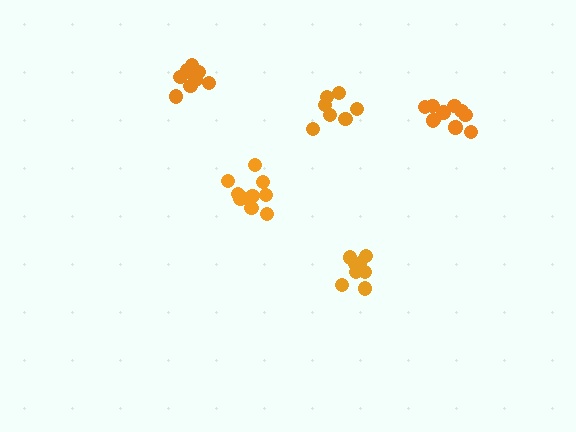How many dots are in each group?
Group 1: 8 dots, Group 2: 10 dots, Group 3: 10 dots, Group 4: 7 dots, Group 5: 8 dots (43 total).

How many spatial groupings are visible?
There are 5 spatial groupings.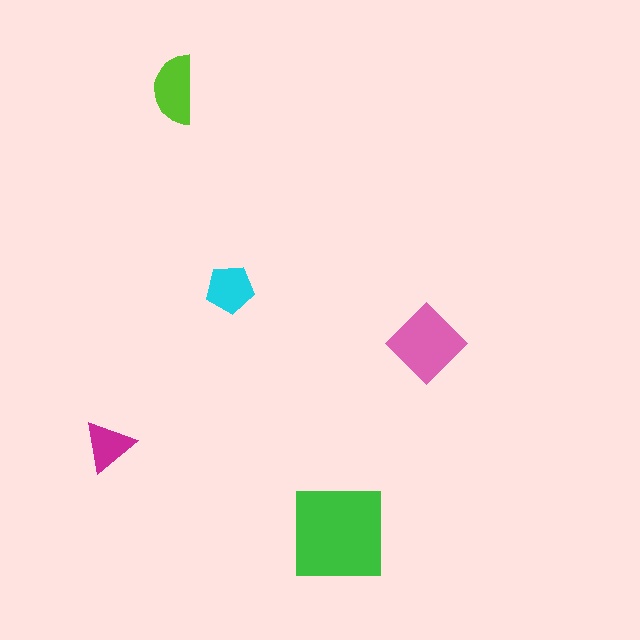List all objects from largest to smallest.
The green square, the pink diamond, the lime semicircle, the cyan pentagon, the magenta triangle.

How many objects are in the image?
There are 5 objects in the image.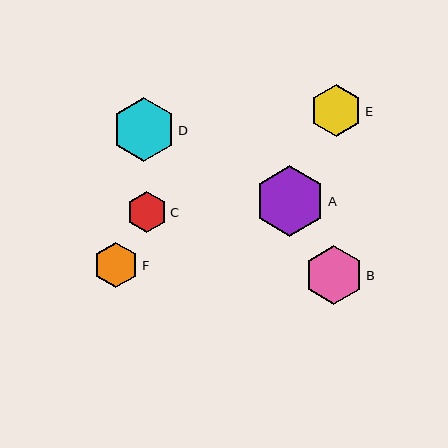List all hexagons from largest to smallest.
From largest to smallest: A, D, B, E, F, C.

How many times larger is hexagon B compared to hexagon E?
Hexagon B is approximately 1.1 times the size of hexagon E.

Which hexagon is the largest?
Hexagon A is the largest with a size of approximately 70 pixels.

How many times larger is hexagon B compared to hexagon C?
Hexagon B is approximately 1.5 times the size of hexagon C.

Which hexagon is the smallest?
Hexagon C is the smallest with a size of approximately 41 pixels.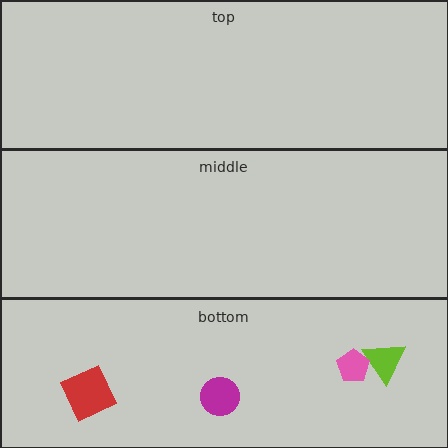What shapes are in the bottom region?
The lime triangle, the pink pentagon, the red square, the magenta circle.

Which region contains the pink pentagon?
The bottom region.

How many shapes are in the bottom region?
4.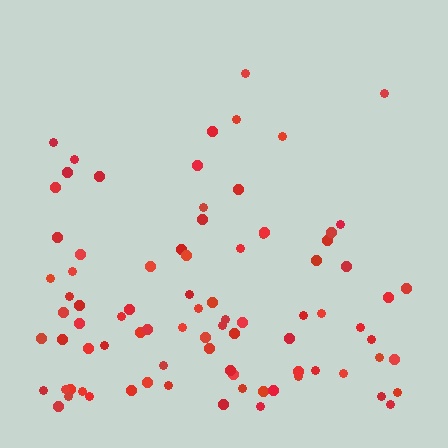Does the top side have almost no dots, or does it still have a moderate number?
Still a moderate number, just noticeably fewer than the bottom.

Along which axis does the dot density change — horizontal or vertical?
Vertical.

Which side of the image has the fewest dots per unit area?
The top.